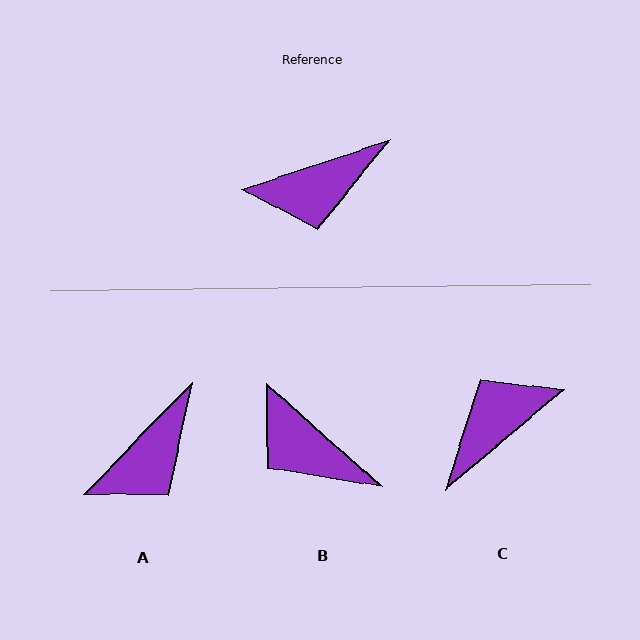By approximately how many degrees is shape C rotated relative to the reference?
Approximately 159 degrees clockwise.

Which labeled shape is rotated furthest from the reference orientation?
C, about 159 degrees away.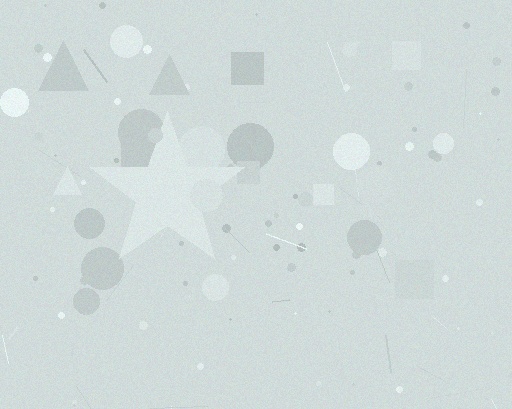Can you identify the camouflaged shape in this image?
The camouflaged shape is a star.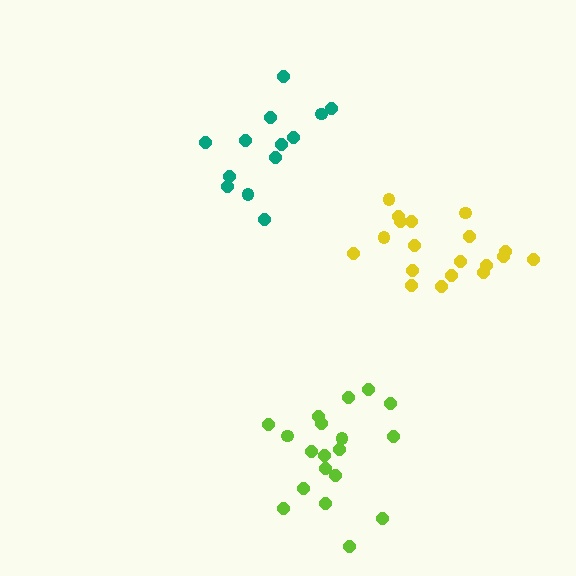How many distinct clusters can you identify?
There are 3 distinct clusters.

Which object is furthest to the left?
The teal cluster is leftmost.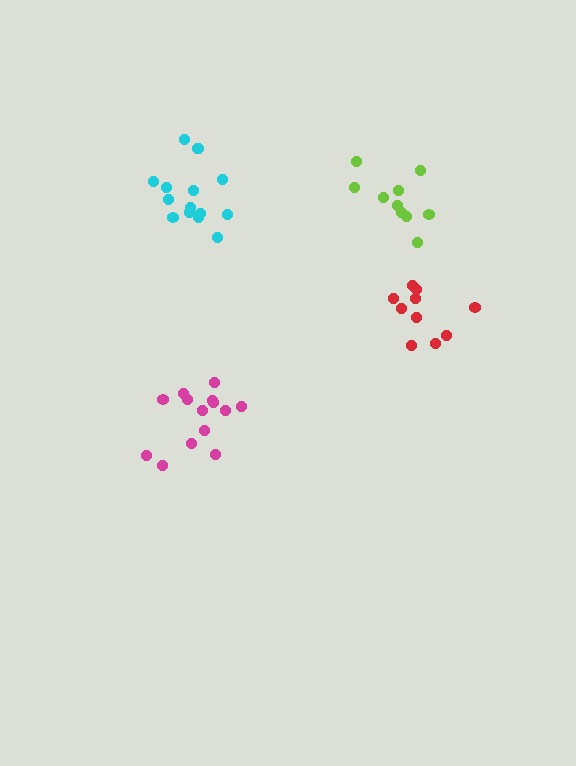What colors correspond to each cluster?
The clusters are colored: red, cyan, lime, magenta.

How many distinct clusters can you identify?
There are 4 distinct clusters.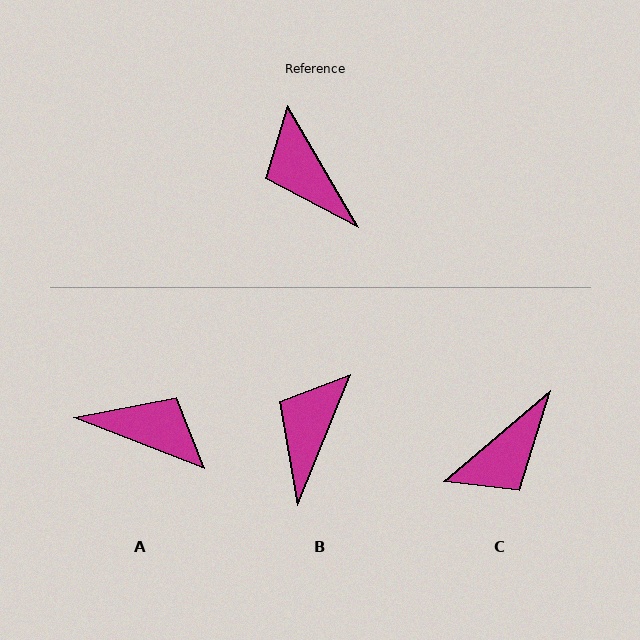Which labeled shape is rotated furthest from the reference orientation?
A, about 141 degrees away.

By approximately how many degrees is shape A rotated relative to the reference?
Approximately 141 degrees clockwise.